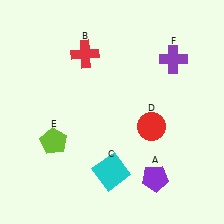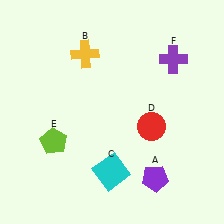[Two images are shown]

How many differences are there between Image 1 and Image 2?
There is 1 difference between the two images.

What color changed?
The cross (B) changed from red in Image 1 to yellow in Image 2.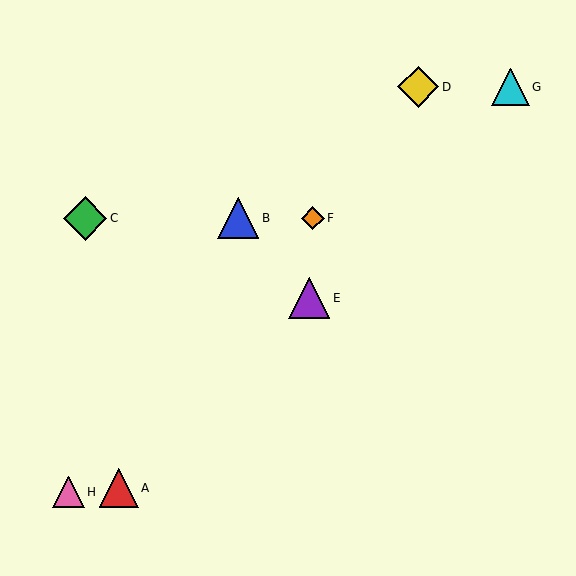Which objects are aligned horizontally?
Objects B, C, F are aligned horizontally.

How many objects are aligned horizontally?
3 objects (B, C, F) are aligned horizontally.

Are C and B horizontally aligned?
Yes, both are at y≈218.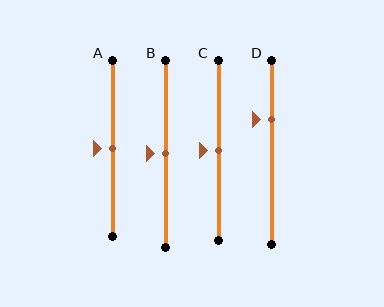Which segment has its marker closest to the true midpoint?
Segment A has its marker closest to the true midpoint.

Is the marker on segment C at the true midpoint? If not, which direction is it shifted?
Yes, the marker on segment C is at the true midpoint.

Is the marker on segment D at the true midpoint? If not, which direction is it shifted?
No, the marker on segment D is shifted upward by about 18% of the segment length.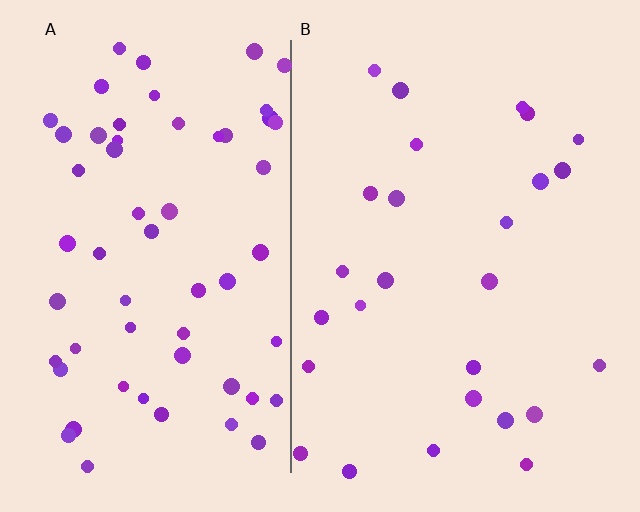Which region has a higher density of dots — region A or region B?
A (the left).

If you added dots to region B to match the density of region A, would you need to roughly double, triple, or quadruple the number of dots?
Approximately double.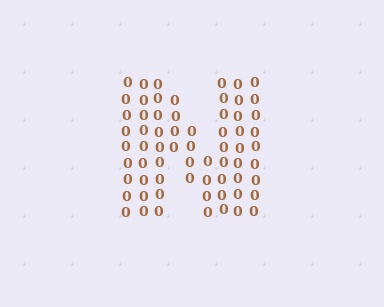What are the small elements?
The small elements are digit 0's.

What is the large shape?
The large shape is the letter N.